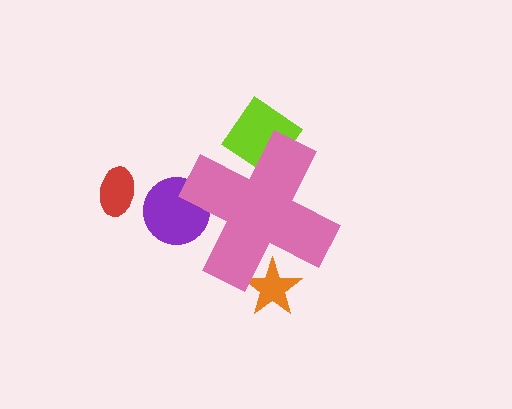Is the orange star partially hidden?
Yes, the orange star is partially hidden behind the pink cross.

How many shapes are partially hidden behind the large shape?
3 shapes are partially hidden.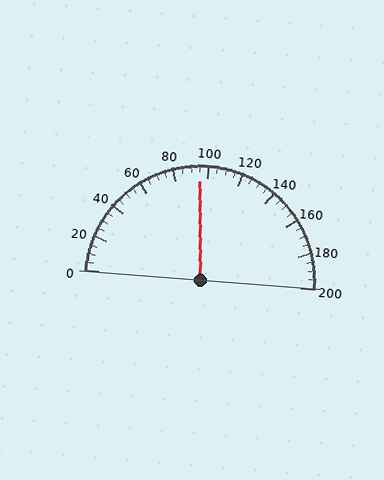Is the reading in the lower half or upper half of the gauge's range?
The reading is in the lower half of the range (0 to 200).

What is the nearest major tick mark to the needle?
The nearest major tick mark is 100.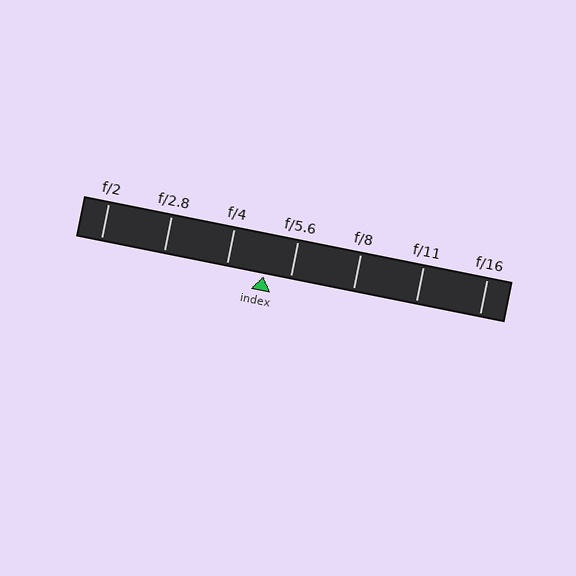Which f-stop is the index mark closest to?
The index mark is closest to f/5.6.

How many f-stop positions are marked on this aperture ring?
There are 7 f-stop positions marked.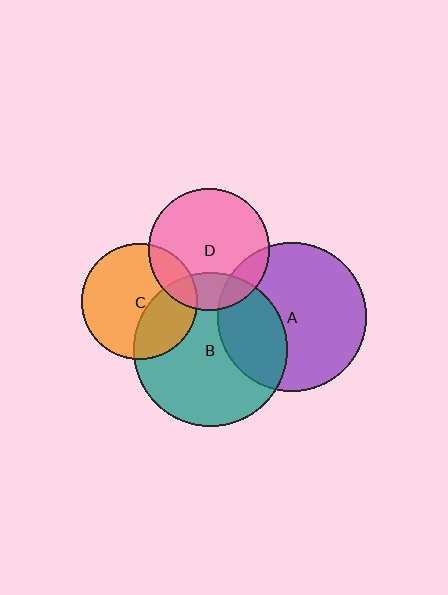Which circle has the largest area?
Circle B (teal).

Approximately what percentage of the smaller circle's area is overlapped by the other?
Approximately 15%.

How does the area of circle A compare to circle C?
Approximately 1.7 times.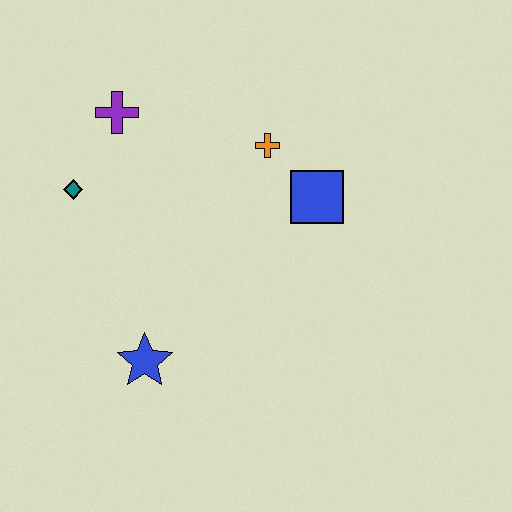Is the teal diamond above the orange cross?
No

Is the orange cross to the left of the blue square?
Yes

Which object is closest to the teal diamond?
The purple cross is closest to the teal diamond.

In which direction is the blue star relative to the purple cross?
The blue star is below the purple cross.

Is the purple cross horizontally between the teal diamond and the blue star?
Yes